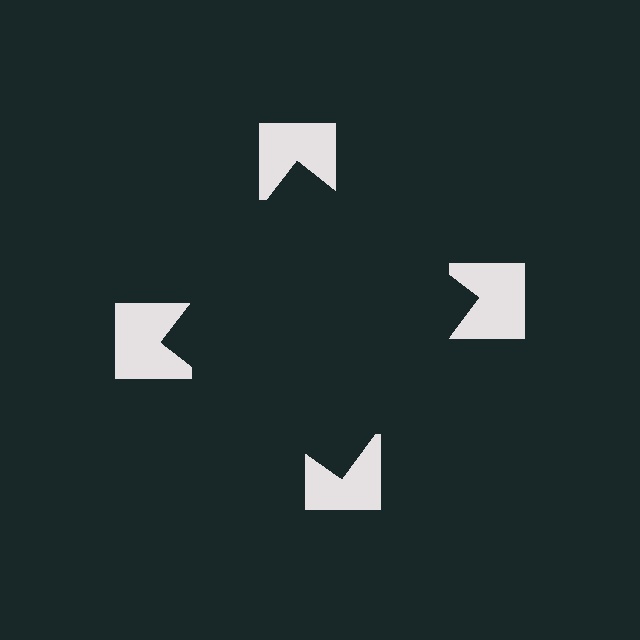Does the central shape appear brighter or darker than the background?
It typically appears slightly darker than the background, even though no actual brightness change is drawn.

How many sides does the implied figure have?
4 sides.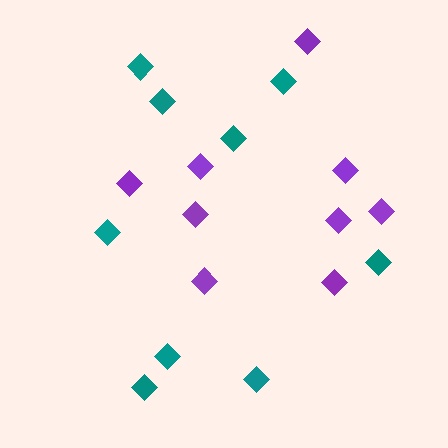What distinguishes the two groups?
There are 2 groups: one group of purple diamonds (9) and one group of teal diamonds (9).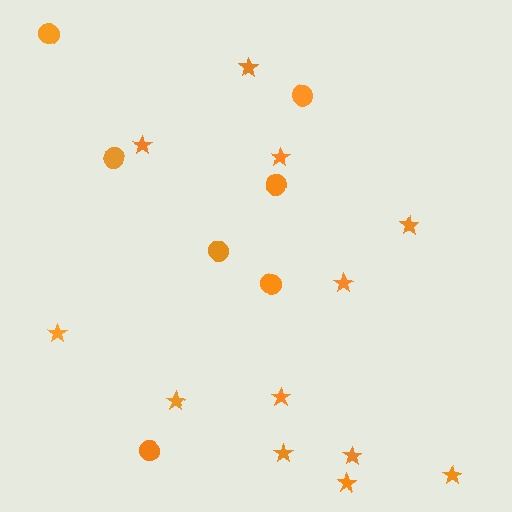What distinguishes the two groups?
There are 2 groups: one group of stars (12) and one group of circles (7).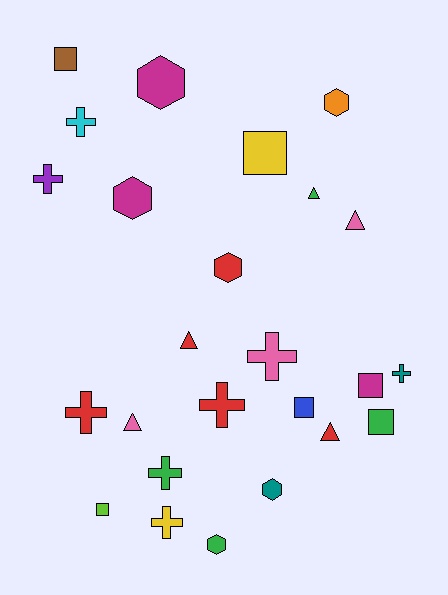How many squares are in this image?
There are 6 squares.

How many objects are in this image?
There are 25 objects.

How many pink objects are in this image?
There are 3 pink objects.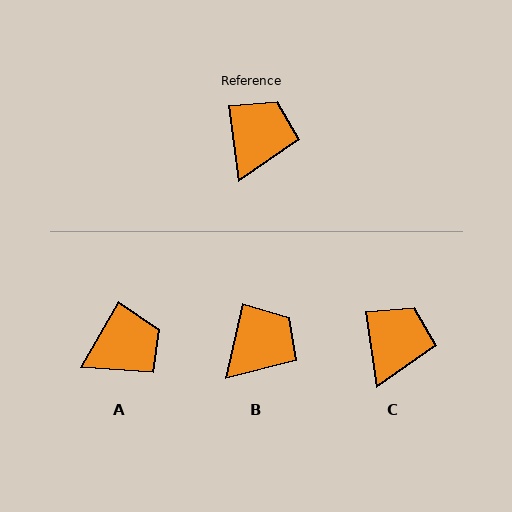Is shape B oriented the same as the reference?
No, it is off by about 20 degrees.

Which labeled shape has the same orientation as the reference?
C.